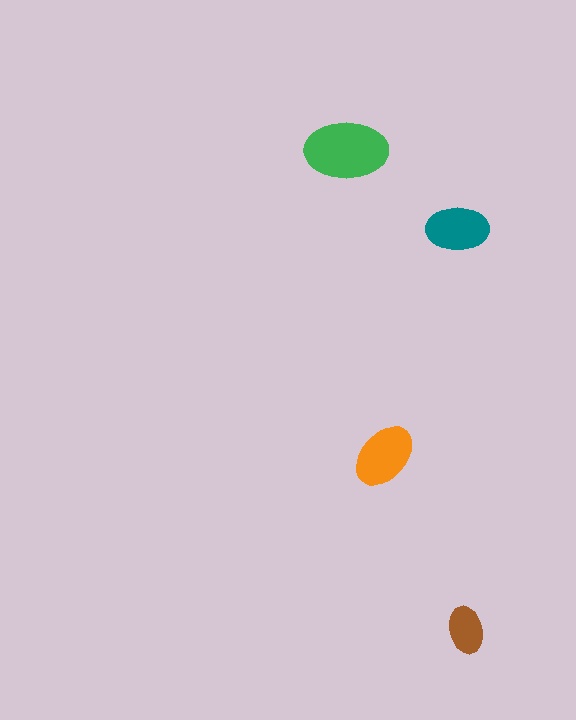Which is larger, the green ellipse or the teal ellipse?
The green one.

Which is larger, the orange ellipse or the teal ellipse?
The orange one.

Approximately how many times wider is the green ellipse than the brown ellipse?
About 1.5 times wider.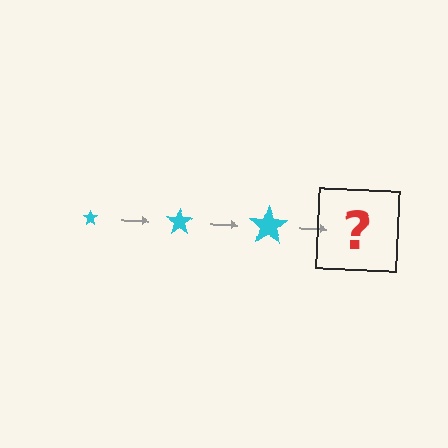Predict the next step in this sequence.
The next step is a cyan star, larger than the previous one.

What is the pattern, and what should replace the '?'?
The pattern is that the star gets progressively larger each step. The '?' should be a cyan star, larger than the previous one.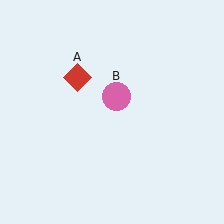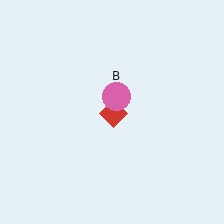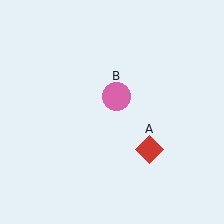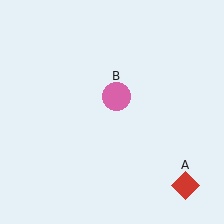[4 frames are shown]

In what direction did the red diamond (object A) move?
The red diamond (object A) moved down and to the right.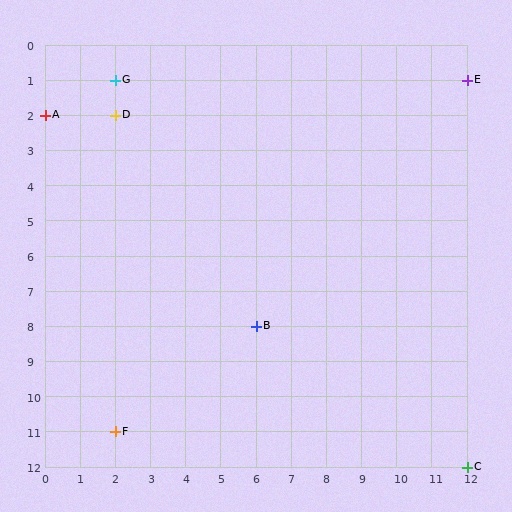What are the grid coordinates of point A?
Point A is at grid coordinates (0, 2).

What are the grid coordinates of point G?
Point G is at grid coordinates (2, 1).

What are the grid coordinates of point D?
Point D is at grid coordinates (2, 2).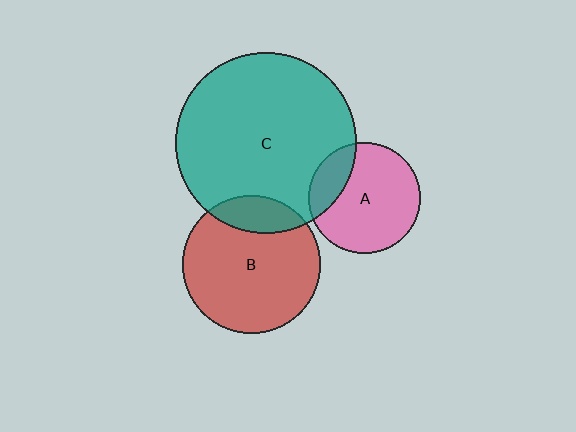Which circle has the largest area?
Circle C (teal).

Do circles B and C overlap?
Yes.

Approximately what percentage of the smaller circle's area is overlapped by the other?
Approximately 15%.